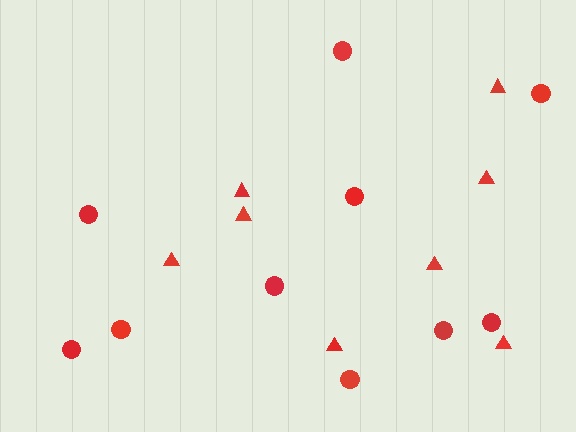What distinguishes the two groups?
There are 2 groups: one group of circles (10) and one group of triangles (8).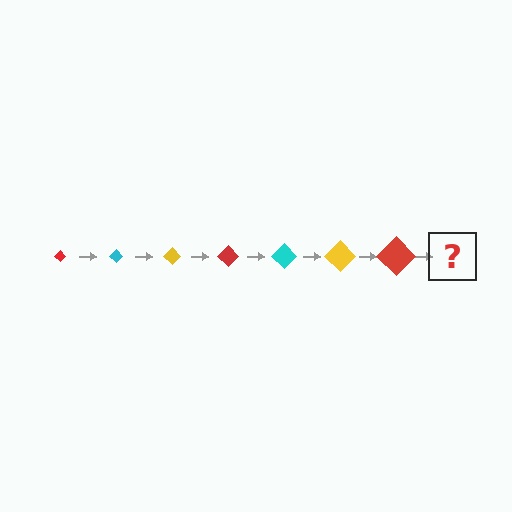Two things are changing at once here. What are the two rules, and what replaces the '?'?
The two rules are that the diamond grows larger each step and the color cycles through red, cyan, and yellow. The '?' should be a cyan diamond, larger than the previous one.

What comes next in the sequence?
The next element should be a cyan diamond, larger than the previous one.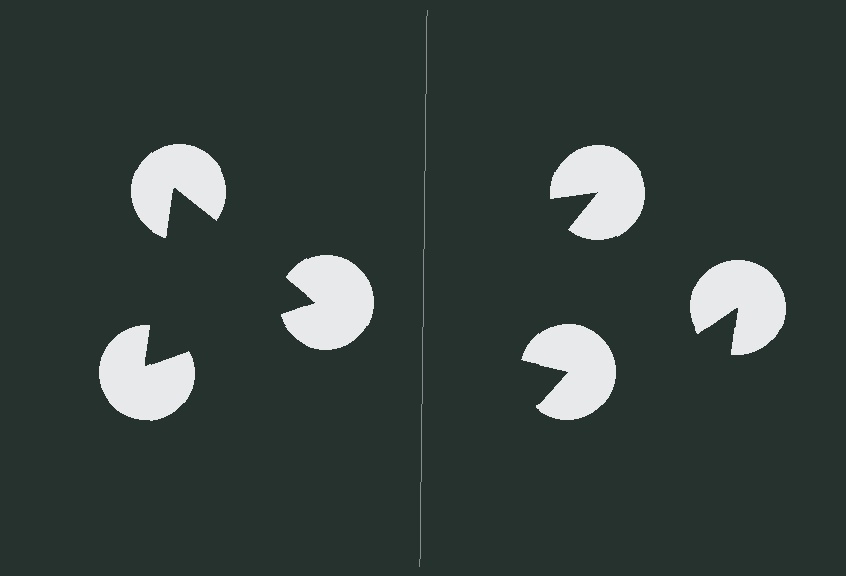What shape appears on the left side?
An illusory triangle.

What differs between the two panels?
The pac-man discs are positioned identically on both sides; only the wedge orientations differ. On the left they align to a triangle; on the right they are misaligned.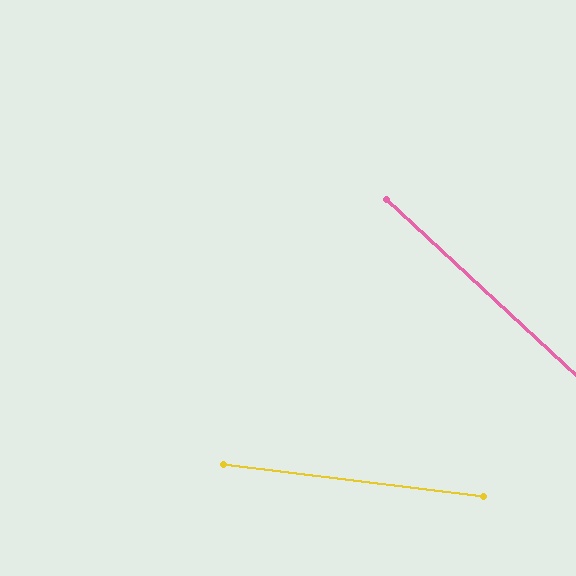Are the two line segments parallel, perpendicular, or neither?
Neither parallel nor perpendicular — they differ by about 36°.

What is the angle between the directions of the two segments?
Approximately 36 degrees.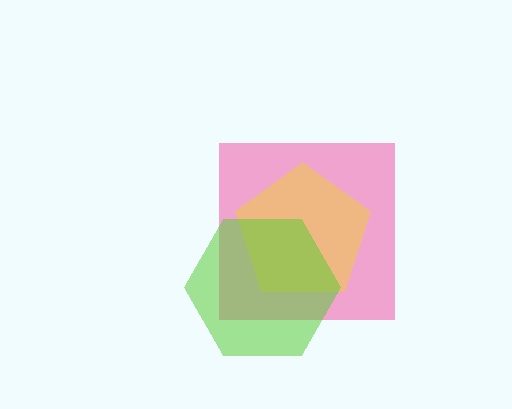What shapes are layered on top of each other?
The layered shapes are: a pink square, a yellow pentagon, a lime hexagon.